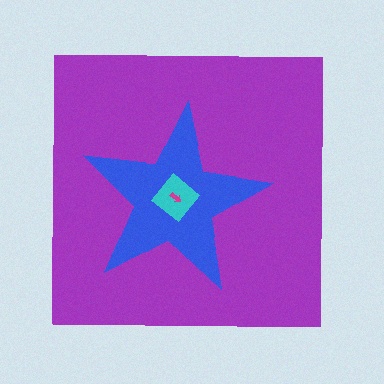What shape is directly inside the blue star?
The cyan diamond.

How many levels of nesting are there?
4.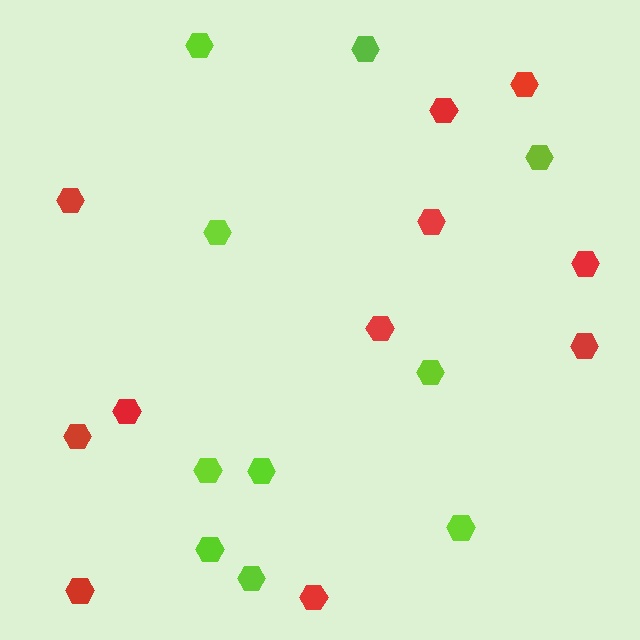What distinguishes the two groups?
There are 2 groups: one group of lime hexagons (10) and one group of red hexagons (11).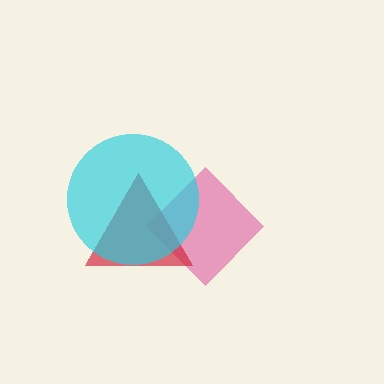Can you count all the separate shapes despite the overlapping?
Yes, there are 3 separate shapes.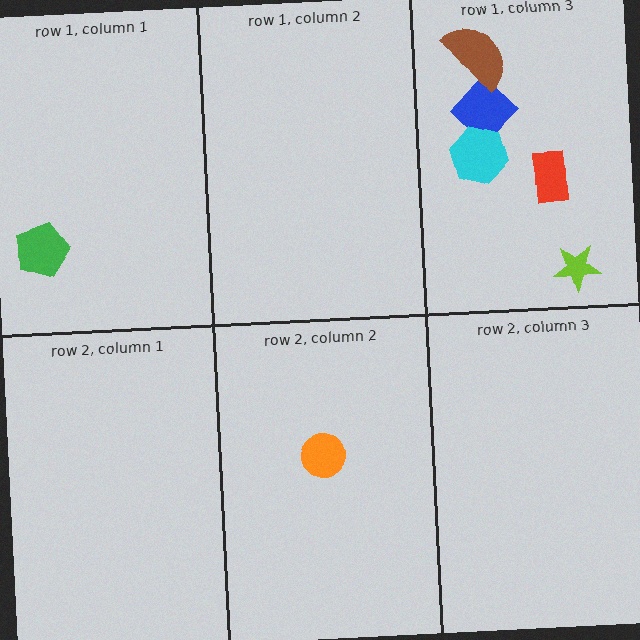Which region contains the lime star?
The row 1, column 3 region.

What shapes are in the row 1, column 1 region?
The green pentagon.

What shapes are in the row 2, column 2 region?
The orange circle.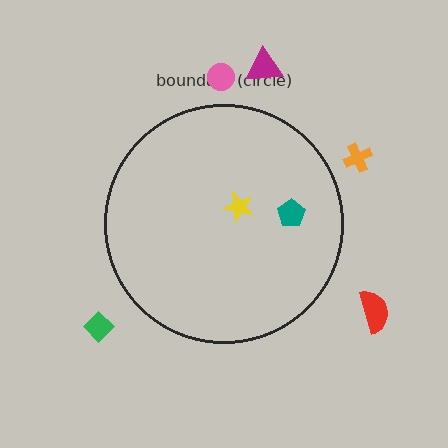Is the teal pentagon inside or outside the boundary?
Inside.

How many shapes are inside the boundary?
2 inside, 5 outside.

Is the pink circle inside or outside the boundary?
Outside.